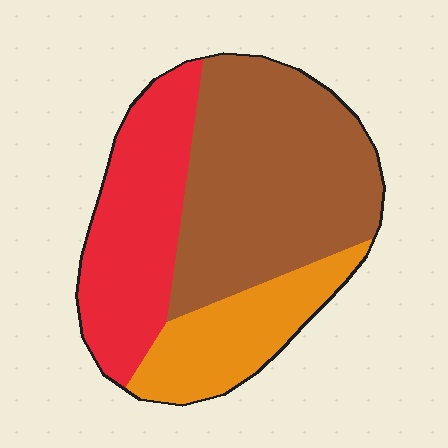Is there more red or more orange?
Red.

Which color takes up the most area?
Brown, at roughly 50%.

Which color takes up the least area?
Orange, at roughly 20%.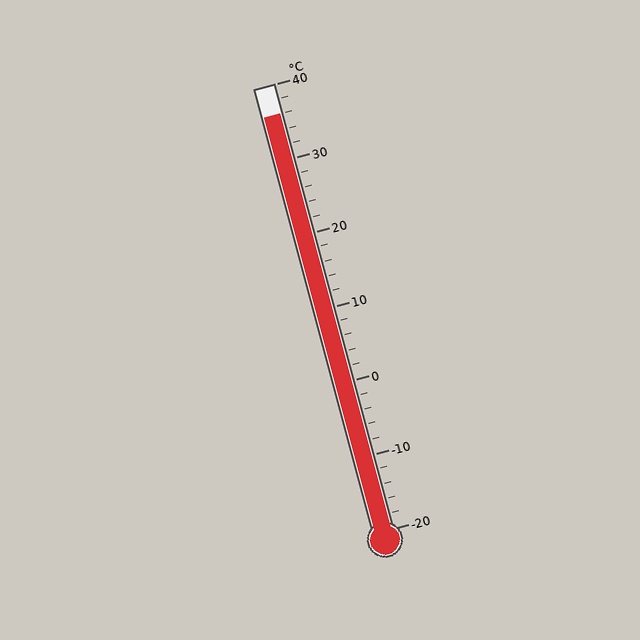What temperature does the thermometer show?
The thermometer shows approximately 36°C.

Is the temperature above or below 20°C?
The temperature is above 20°C.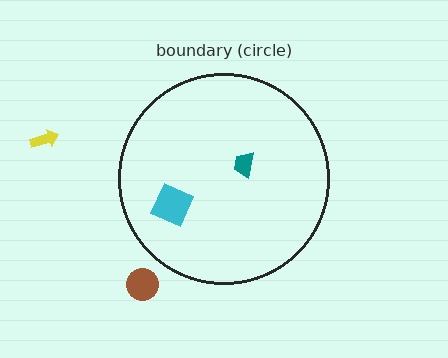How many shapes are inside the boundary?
2 inside, 2 outside.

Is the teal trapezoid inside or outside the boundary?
Inside.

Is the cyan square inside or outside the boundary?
Inside.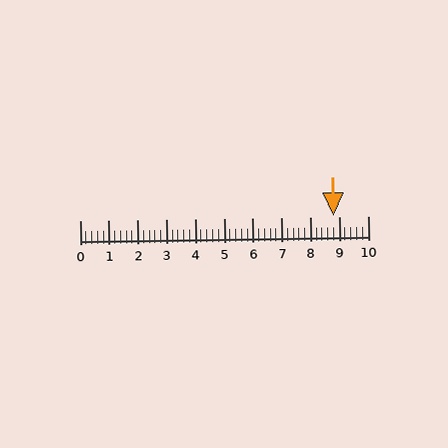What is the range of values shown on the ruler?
The ruler shows values from 0 to 10.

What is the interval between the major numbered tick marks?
The major tick marks are spaced 1 units apart.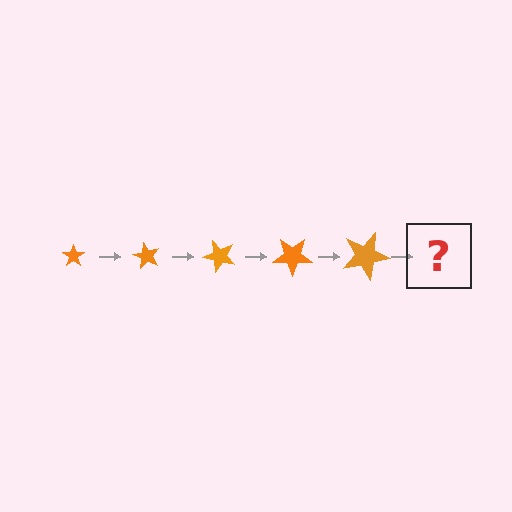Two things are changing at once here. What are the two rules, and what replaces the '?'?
The two rules are that the star grows larger each step and it rotates 60 degrees each step. The '?' should be a star, larger than the previous one and rotated 300 degrees from the start.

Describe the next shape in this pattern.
It should be a star, larger than the previous one and rotated 300 degrees from the start.